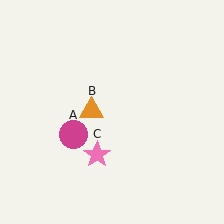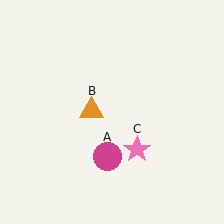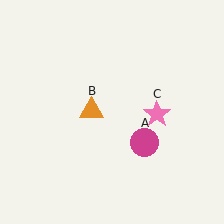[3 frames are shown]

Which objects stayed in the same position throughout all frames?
Orange triangle (object B) remained stationary.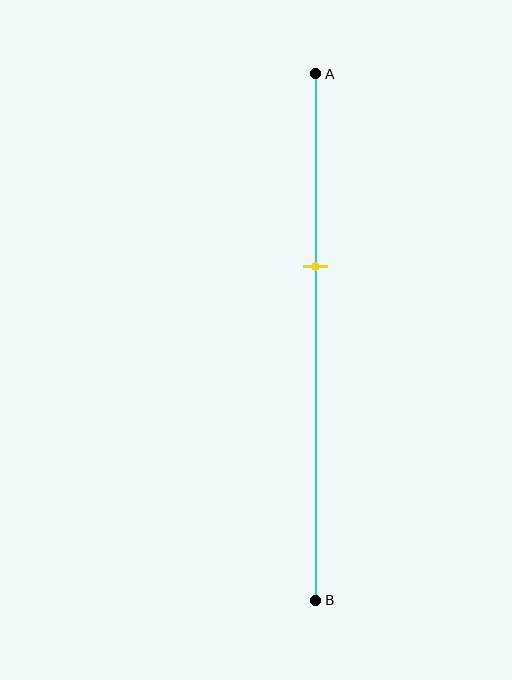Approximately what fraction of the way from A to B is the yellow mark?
The yellow mark is approximately 35% of the way from A to B.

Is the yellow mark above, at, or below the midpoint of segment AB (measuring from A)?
The yellow mark is above the midpoint of segment AB.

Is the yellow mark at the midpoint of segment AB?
No, the mark is at about 35% from A, not at the 50% midpoint.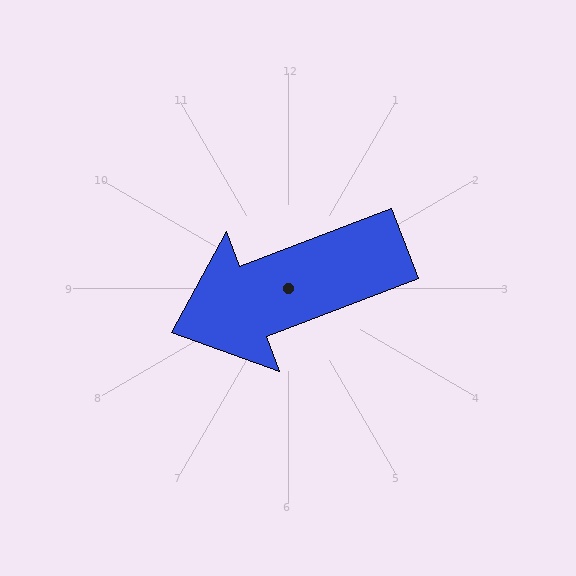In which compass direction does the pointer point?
West.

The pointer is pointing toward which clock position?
Roughly 8 o'clock.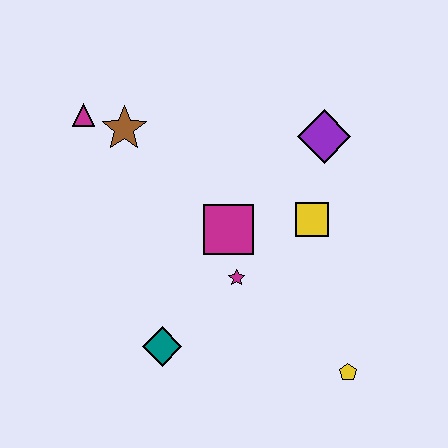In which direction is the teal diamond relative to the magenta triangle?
The teal diamond is below the magenta triangle.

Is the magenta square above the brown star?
No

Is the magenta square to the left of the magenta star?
Yes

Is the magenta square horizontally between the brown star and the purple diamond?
Yes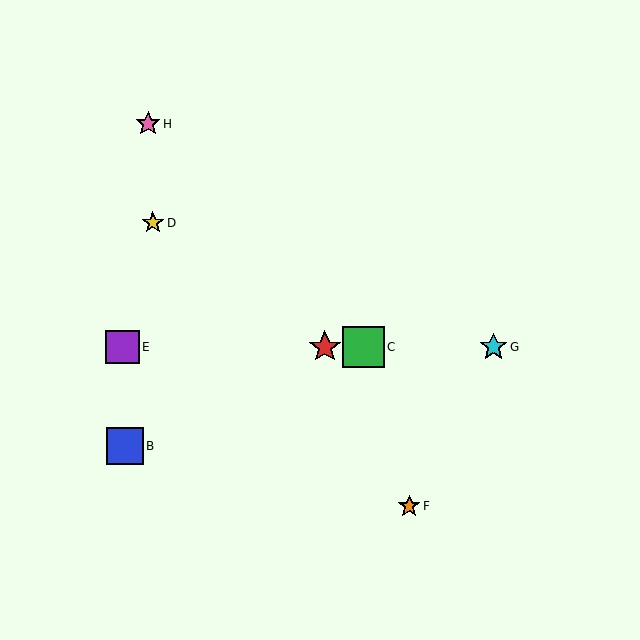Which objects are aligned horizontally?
Objects A, C, E, G are aligned horizontally.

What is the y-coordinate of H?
Object H is at y≈124.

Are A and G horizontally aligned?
Yes, both are at y≈347.